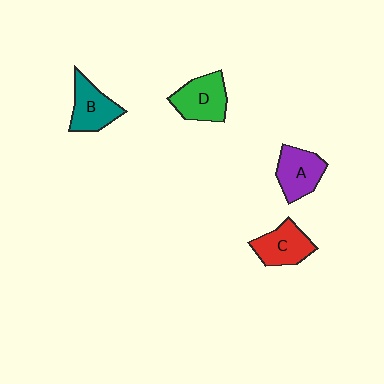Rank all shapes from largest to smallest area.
From largest to smallest: D (green), A (purple), B (teal), C (red).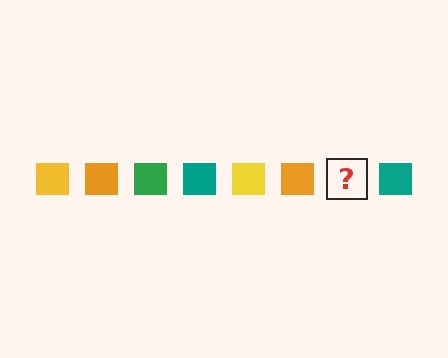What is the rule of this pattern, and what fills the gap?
The rule is that the pattern cycles through yellow, orange, green, teal squares. The gap should be filled with a green square.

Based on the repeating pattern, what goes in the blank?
The blank should be a green square.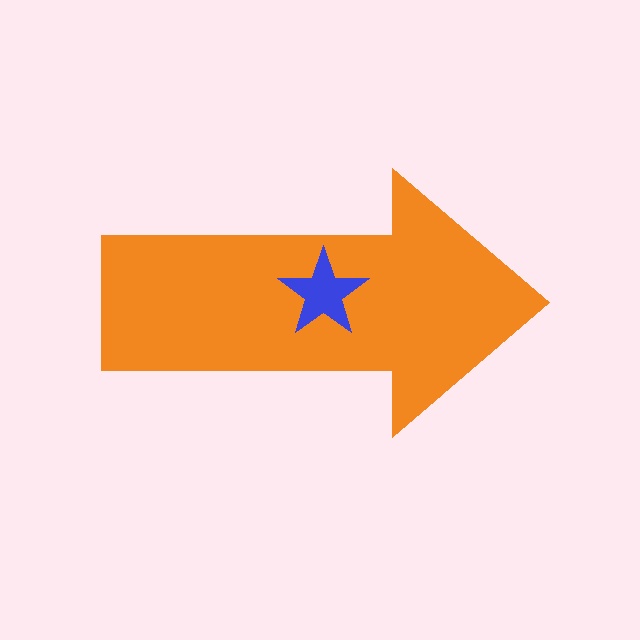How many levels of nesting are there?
2.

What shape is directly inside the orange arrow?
The blue star.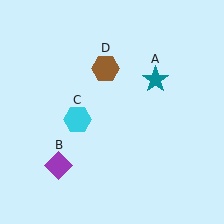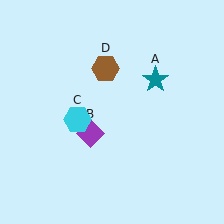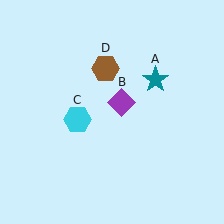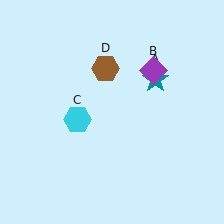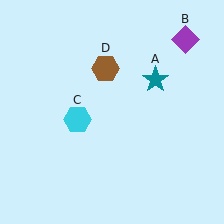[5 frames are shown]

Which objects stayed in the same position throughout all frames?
Teal star (object A) and cyan hexagon (object C) and brown hexagon (object D) remained stationary.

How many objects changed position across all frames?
1 object changed position: purple diamond (object B).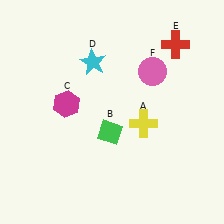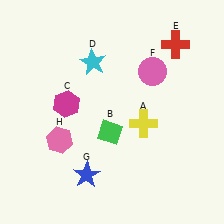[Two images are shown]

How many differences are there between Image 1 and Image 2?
There are 2 differences between the two images.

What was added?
A blue star (G), a pink hexagon (H) were added in Image 2.